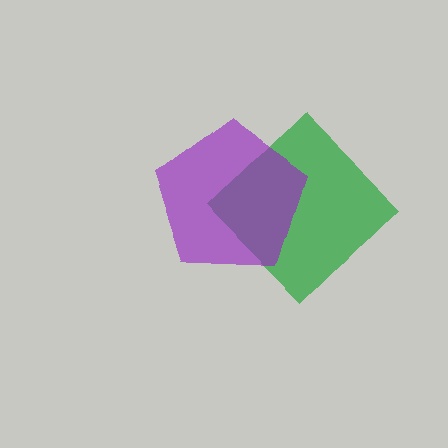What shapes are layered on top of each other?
The layered shapes are: a green diamond, a purple pentagon.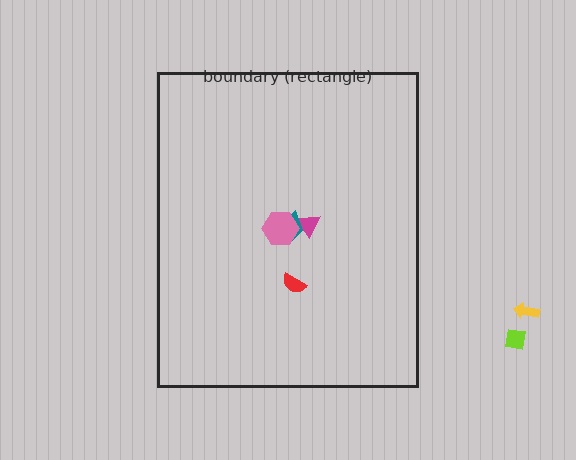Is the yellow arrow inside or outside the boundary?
Outside.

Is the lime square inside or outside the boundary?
Outside.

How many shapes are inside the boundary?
4 inside, 2 outside.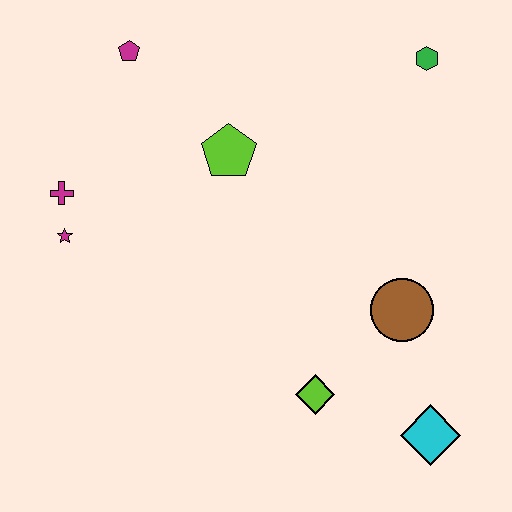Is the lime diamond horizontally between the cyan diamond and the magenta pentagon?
Yes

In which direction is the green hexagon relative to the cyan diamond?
The green hexagon is above the cyan diamond.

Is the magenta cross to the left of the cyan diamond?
Yes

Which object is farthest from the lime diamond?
The magenta pentagon is farthest from the lime diamond.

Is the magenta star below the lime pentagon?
Yes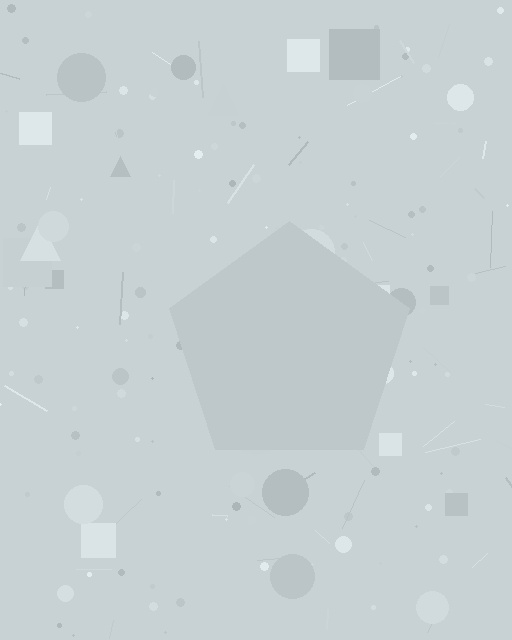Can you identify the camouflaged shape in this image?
The camouflaged shape is a pentagon.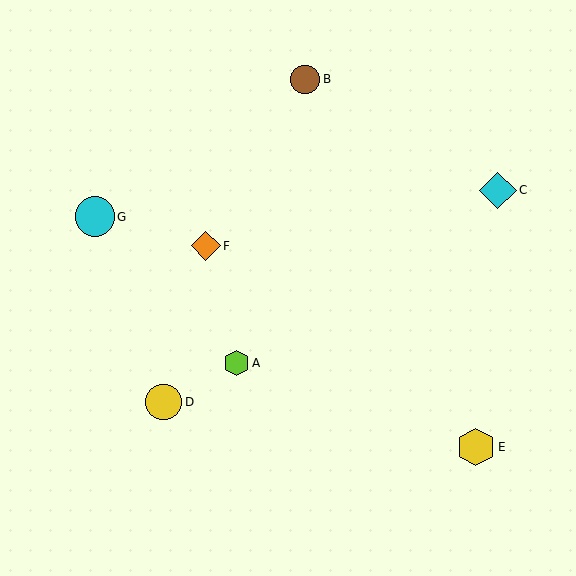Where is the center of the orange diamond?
The center of the orange diamond is at (206, 246).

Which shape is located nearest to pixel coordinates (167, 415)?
The yellow circle (labeled D) at (164, 402) is nearest to that location.